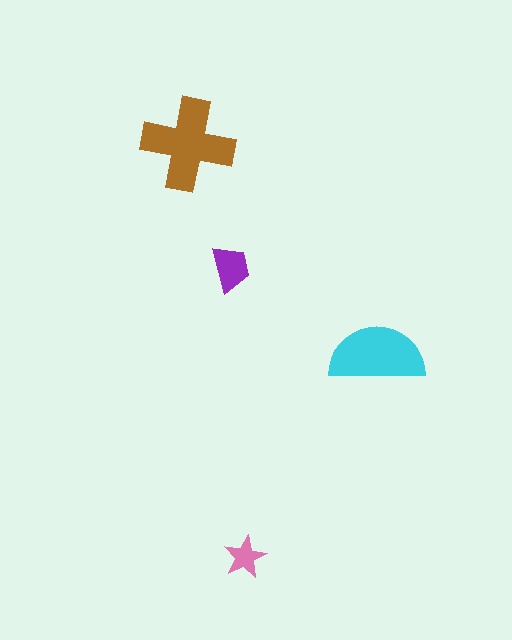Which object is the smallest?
The pink star.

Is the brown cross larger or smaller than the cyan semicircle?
Larger.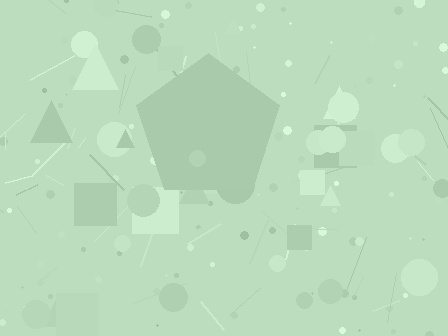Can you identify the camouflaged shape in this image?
The camouflaged shape is a pentagon.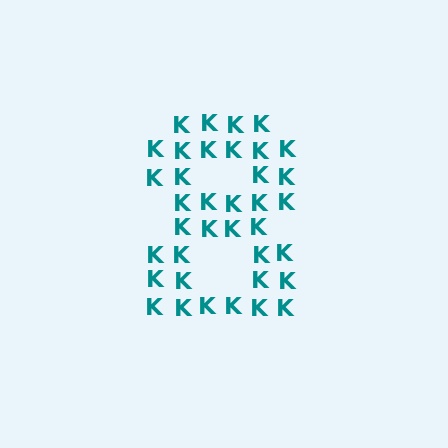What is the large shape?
The large shape is the digit 8.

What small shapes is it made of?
It is made of small letter K's.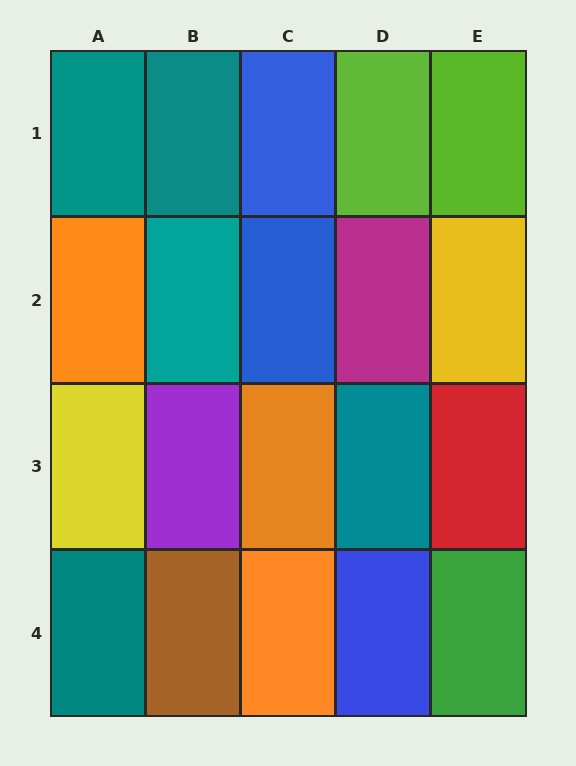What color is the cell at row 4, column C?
Orange.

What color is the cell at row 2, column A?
Orange.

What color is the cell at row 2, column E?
Yellow.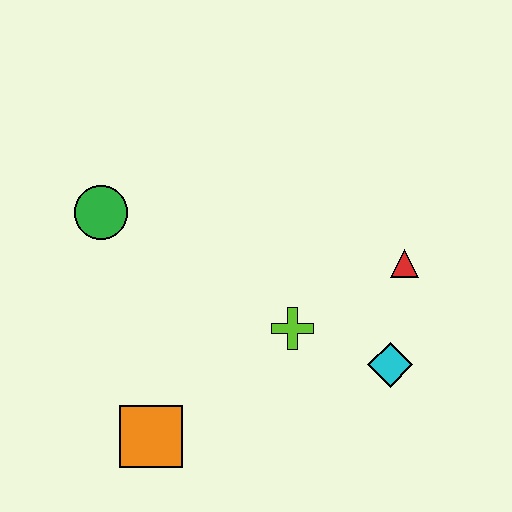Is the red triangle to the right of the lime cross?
Yes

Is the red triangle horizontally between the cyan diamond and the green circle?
No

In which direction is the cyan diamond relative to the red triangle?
The cyan diamond is below the red triangle.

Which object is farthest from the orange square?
The red triangle is farthest from the orange square.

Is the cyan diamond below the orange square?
No